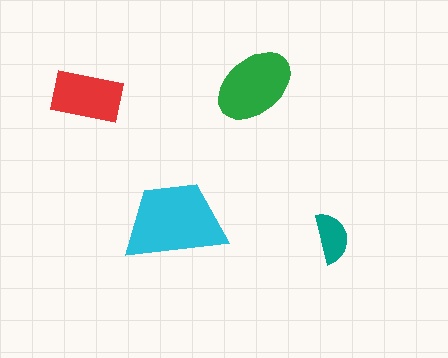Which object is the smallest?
The teal semicircle.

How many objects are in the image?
There are 4 objects in the image.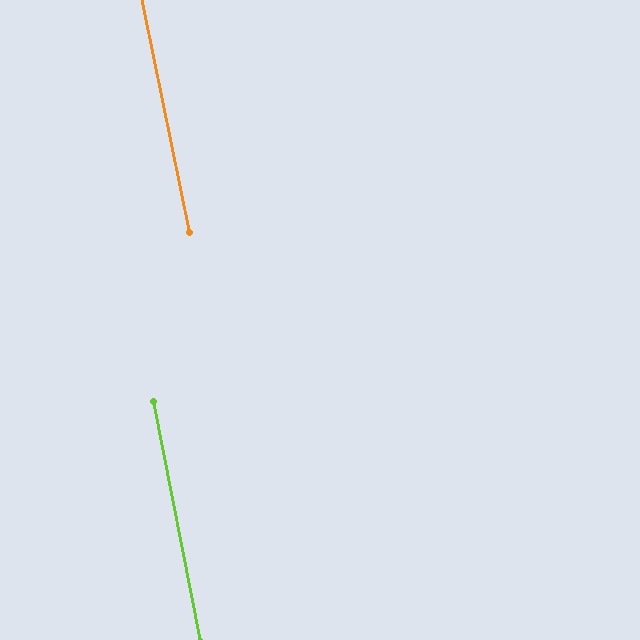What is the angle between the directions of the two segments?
Approximately 1 degree.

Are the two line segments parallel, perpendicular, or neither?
Parallel — their directions differ by only 0.6°.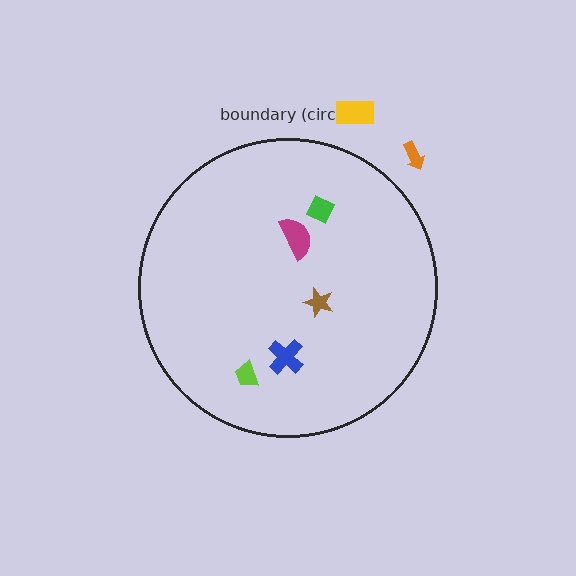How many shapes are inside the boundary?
5 inside, 2 outside.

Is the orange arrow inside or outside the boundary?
Outside.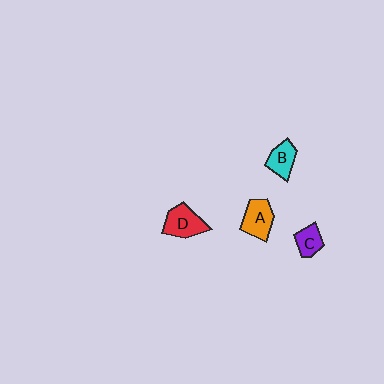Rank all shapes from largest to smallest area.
From largest to smallest: D (red), A (orange), B (cyan), C (purple).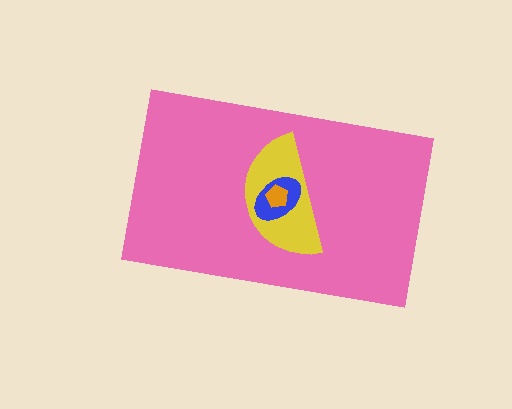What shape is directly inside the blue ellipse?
The orange pentagon.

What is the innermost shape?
The orange pentagon.